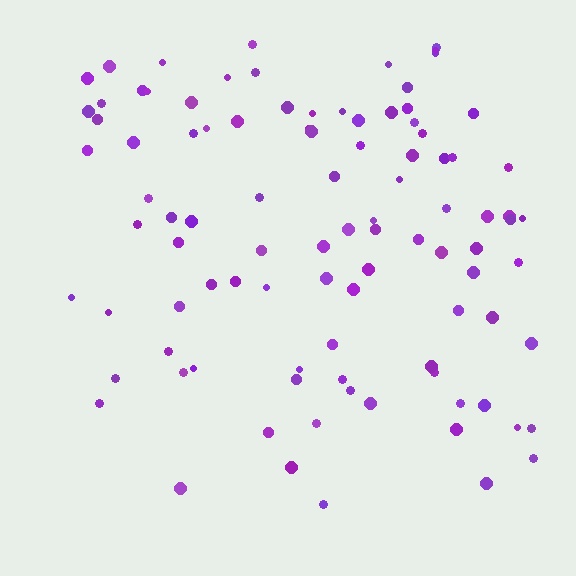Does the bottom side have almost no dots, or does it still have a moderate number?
Still a moderate number, just noticeably fewer than the top.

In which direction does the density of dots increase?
From bottom to top, with the top side densest.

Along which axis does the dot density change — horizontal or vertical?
Vertical.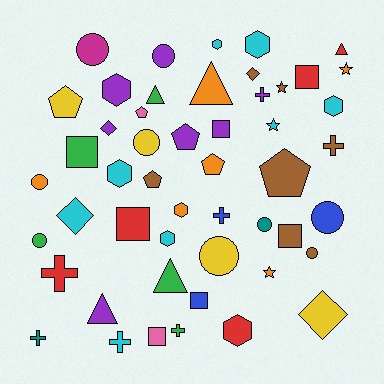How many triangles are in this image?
There are 5 triangles.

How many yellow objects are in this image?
There are 4 yellow objects.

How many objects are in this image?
There are 50 objects.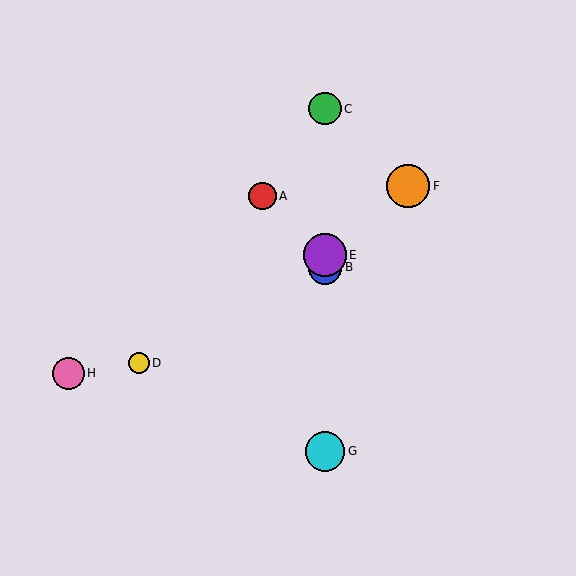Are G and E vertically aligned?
Yes, both are at x≈325.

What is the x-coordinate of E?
Object E is at x≈325.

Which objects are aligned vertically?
Objects B, C, E, G are aligned vertically.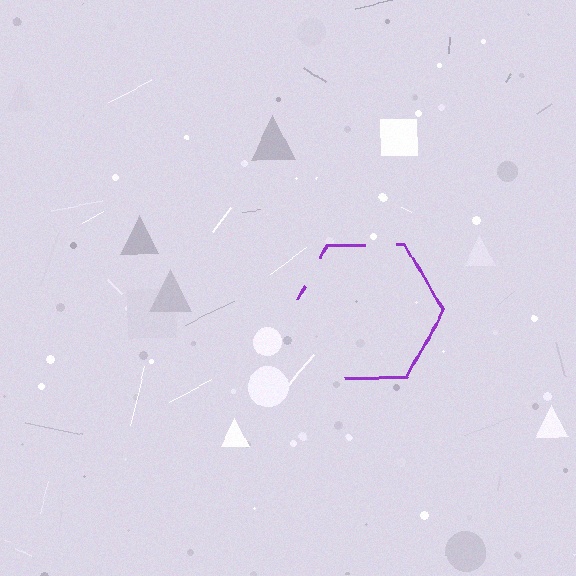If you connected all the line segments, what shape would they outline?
They would outline a hexagon.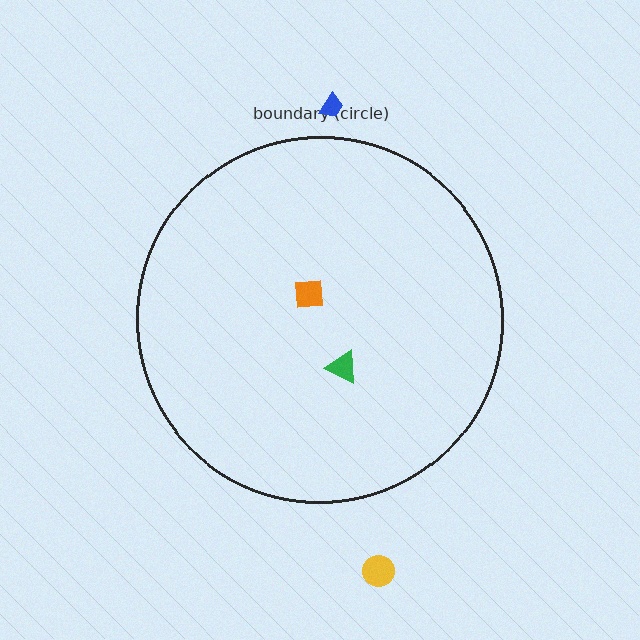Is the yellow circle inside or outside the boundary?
Outside.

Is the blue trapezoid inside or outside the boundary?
Outside.